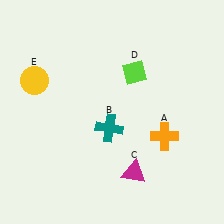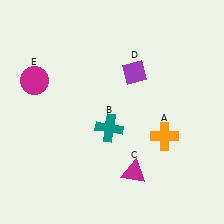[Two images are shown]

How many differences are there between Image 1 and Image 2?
There are 2 differences between the two images.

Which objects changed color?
D changed from lime to purple. E changed from yellow to magenta.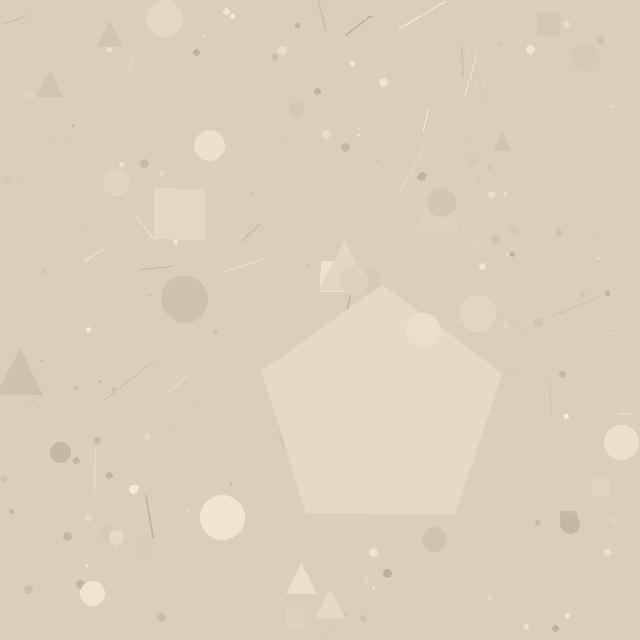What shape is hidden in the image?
A pentagon is hidden in the image.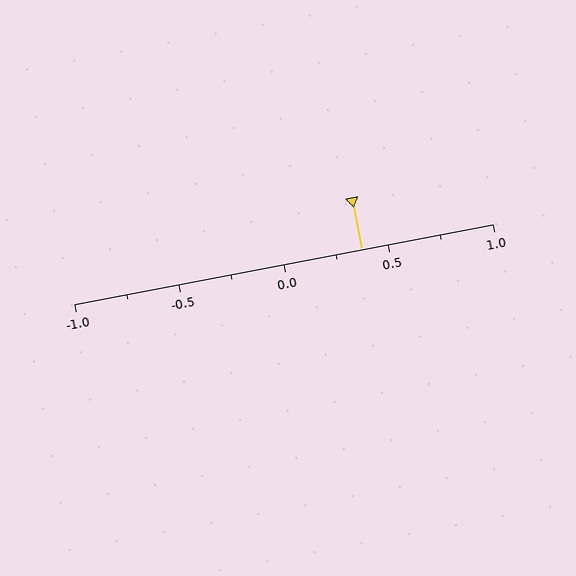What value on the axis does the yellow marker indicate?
The marker indicates approximately 0.38.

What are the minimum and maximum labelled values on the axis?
The axis runs from -1.0 to 1.0.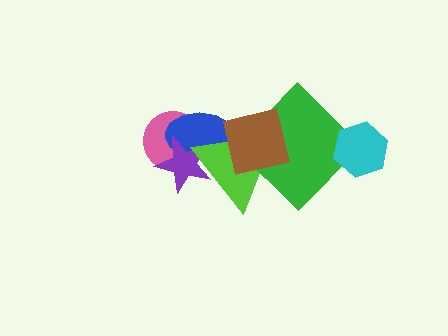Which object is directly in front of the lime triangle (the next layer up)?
The green diamond is directly in front of the lime triangle.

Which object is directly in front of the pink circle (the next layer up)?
The blue ellipse is directly in front of the pink circle.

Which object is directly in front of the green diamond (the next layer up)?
The cyan hexagon is directly in front of the green diamond.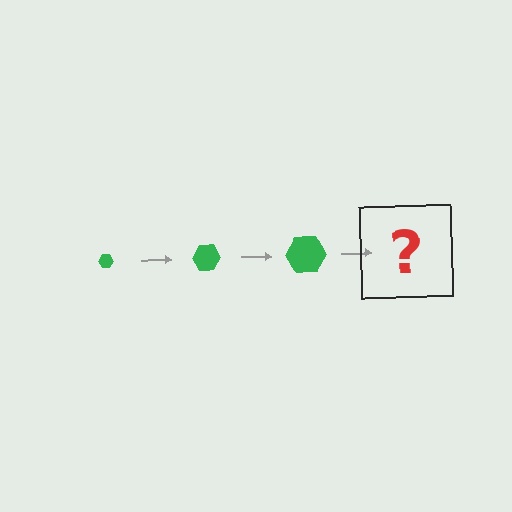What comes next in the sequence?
The next element should be a green hexagon, larger than the previous one.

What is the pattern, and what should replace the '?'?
The pattern is that the hexagon gets progressively larger each step. The '?' should be a green hexagon, larger than the previous one.